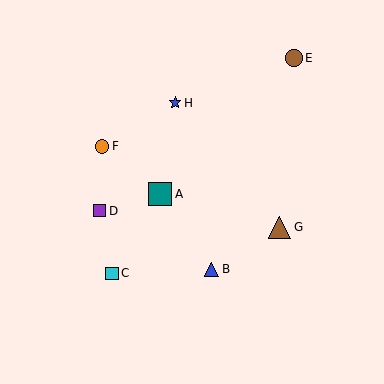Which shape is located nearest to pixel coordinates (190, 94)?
The blue star (labeled H) at (175, 103) is nearest to that location.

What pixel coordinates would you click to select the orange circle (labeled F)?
Click at (102, 146) to select the orange circle F.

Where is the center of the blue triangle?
The center of the blue triangle is at (212, 269).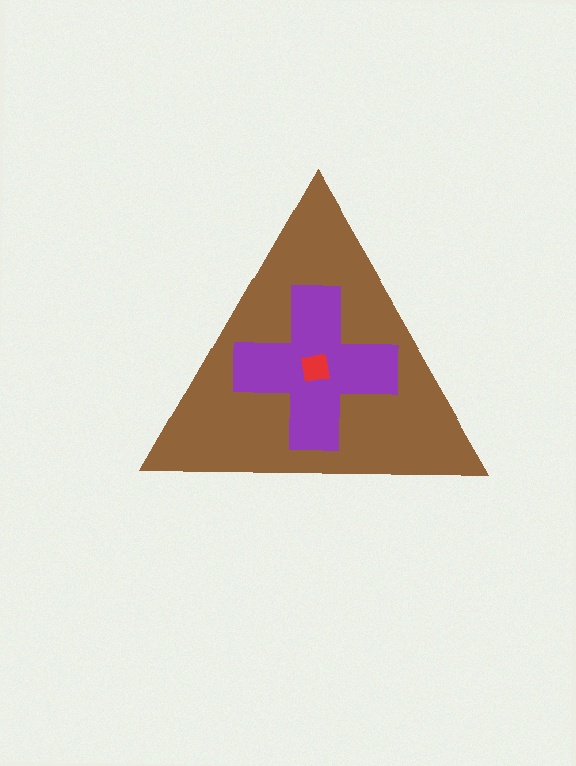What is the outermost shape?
The brown triangle.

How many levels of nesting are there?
3.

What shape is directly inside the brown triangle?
The purple cross.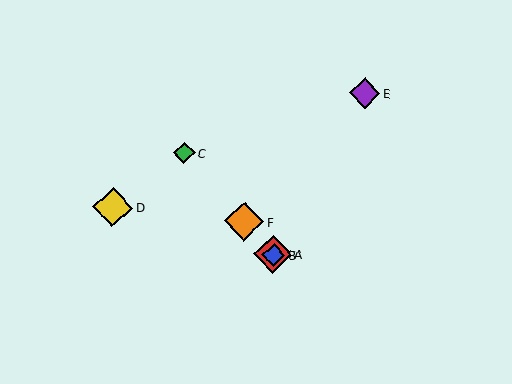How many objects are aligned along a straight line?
4 objects (A, B, C, F) are aligned along a straight line.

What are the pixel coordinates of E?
Object E is at (365, 93).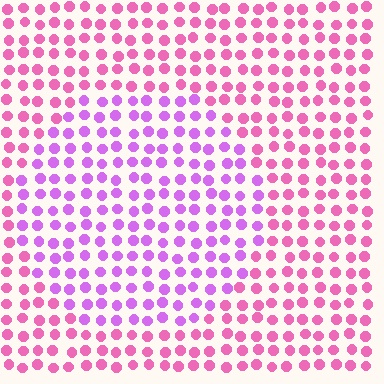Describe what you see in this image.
The image is filled with small pink elements in a uniform arrangement. A circle-shaped region is visible where the elements are tinted to a slightly different hue, forming a subtle color boundary.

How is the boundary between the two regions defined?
The boundary is defined purely by a slight shift in hue (about 36 degrees). Spacing, size, and orientation are identical on both sides.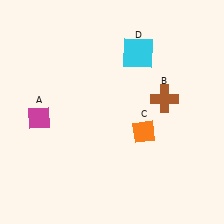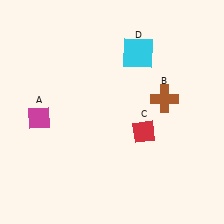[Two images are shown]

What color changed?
The diamond (C) changed from orange in Image 1 to red in Image 2.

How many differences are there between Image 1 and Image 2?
There is 1 difference between the two images.